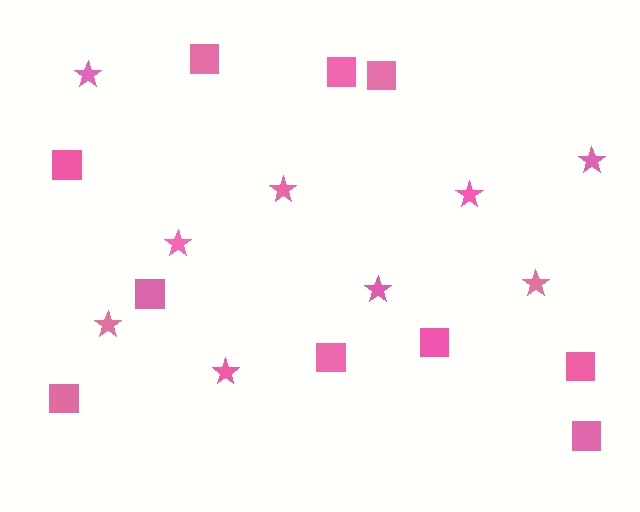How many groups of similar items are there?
There are 2 groups: one group of stars (9) and one group of squares (10).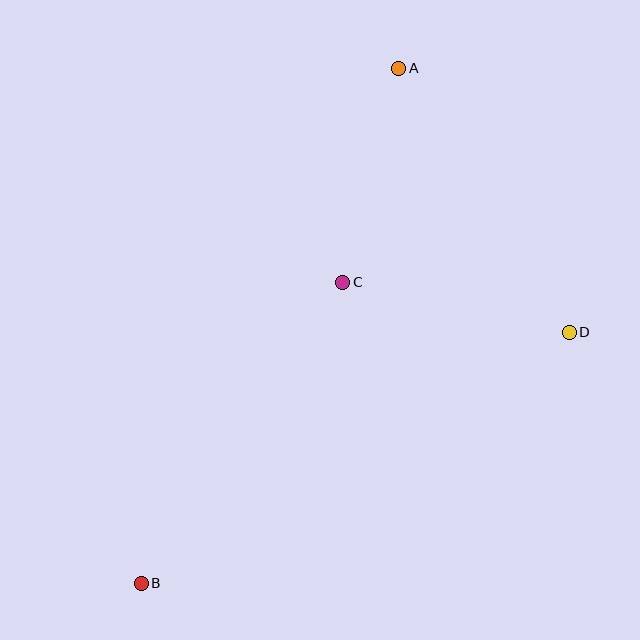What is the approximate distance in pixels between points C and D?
The distance between C and D is approximately 232 pixels.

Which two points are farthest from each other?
Points A and B are farthest from each other.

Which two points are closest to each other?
Points A and C are closest to each other.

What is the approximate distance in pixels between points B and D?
The distance between B and D is approximately 496 pixels.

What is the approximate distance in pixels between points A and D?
The distance between A and D is approximately 314 pixels.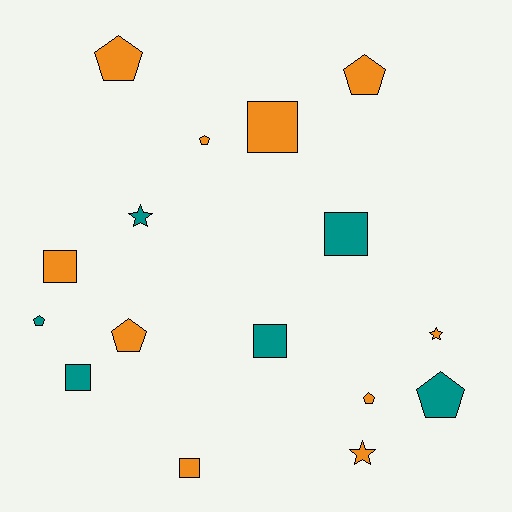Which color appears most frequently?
Orange, with 10 objects.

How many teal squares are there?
There are 3 teal squares.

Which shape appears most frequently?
Pentagon, with 7 objects.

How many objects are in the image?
There are 16 objects.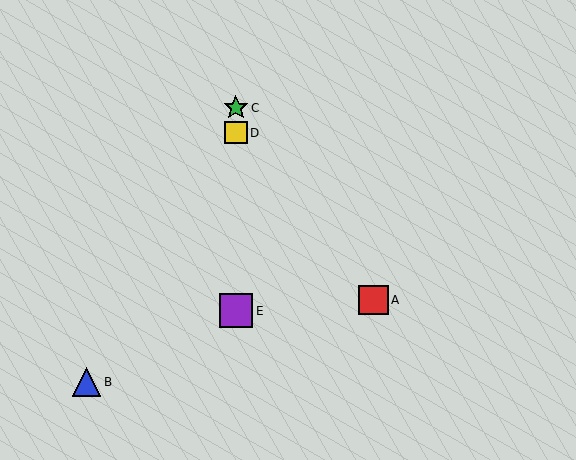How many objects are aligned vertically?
3 objects (C, D, E) are aligned vertically.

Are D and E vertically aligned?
Yes, both are at x≈236.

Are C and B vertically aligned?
No, C is at x≈236 and B is at x≈87.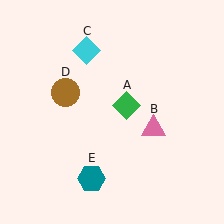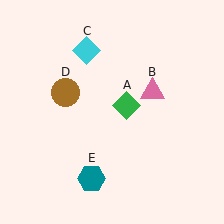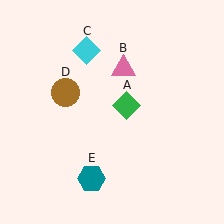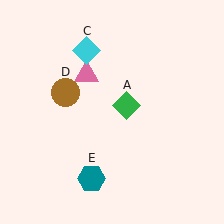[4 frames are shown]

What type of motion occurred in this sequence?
The pink triangle (object B) rotated counterclockwise around the center of the scene.